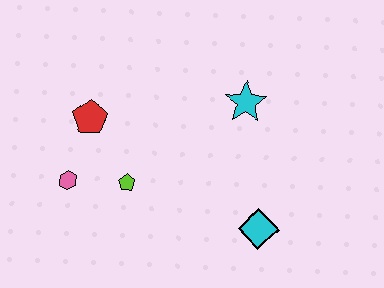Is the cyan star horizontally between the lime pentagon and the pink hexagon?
No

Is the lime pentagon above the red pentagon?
No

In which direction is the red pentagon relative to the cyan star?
The red pentagon is to the left of the cyan star.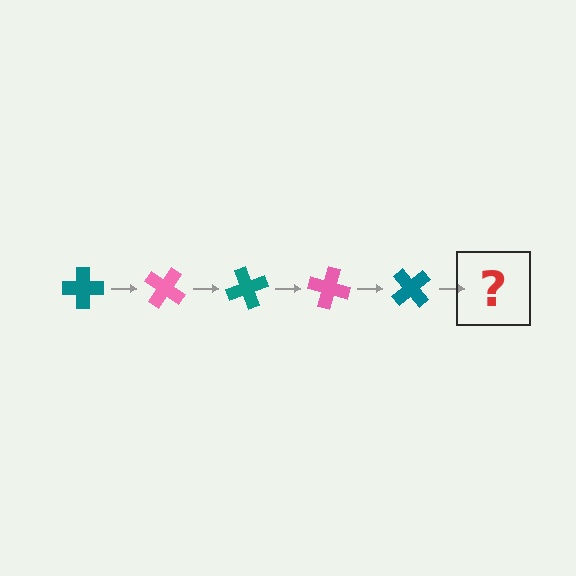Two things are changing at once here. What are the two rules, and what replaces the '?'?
The two rules are that it rotates 35 degrees each step and the color cycles through teal and pink. The '?' should be a pink cross, rotated 175 degrees from the start.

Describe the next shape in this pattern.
It should be a pink cross, rotated 175 degrees from the start.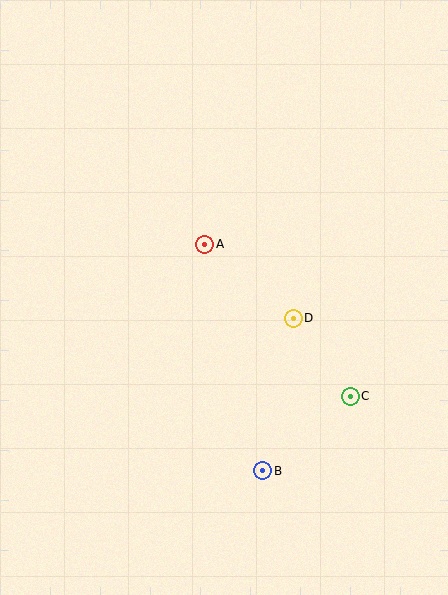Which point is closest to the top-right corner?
Point A is closest to the top-right corner.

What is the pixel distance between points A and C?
The distance between A and C is 210 pixels.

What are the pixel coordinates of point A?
Point A is at (205, 244).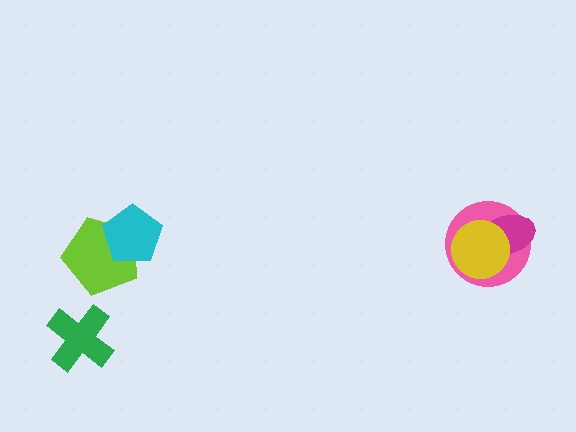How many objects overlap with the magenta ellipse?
2 objects overlap with the magenta ellipse.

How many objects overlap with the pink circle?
2 objects overlap with the pink circle.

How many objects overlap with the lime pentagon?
1 object overlaps with the lime pentagon.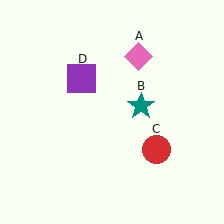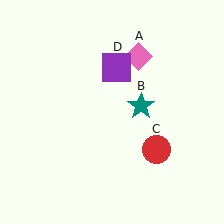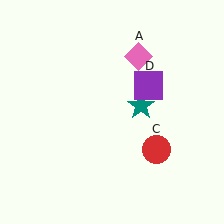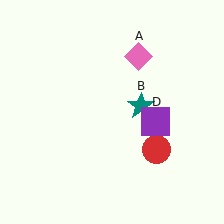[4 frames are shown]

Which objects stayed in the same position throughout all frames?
Pink diamond (object A) and teal star (object B) and red circle (object C) remained stationary.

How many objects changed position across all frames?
1 object changed position: purple square (object D).